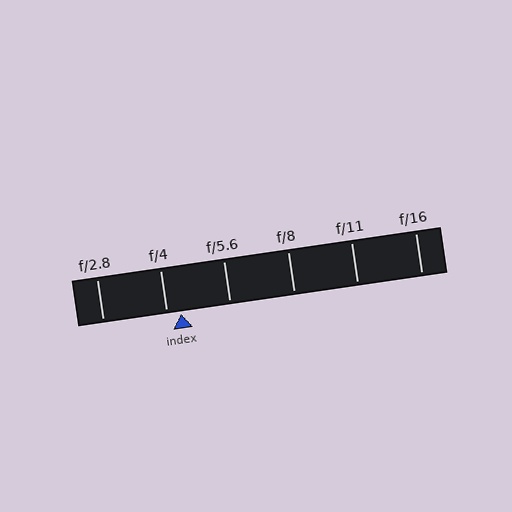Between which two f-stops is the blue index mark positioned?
The index mark is between f/4 and f/5.6.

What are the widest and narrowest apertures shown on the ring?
The widest aperture shown is f/2.8 and the narrowest is f/16.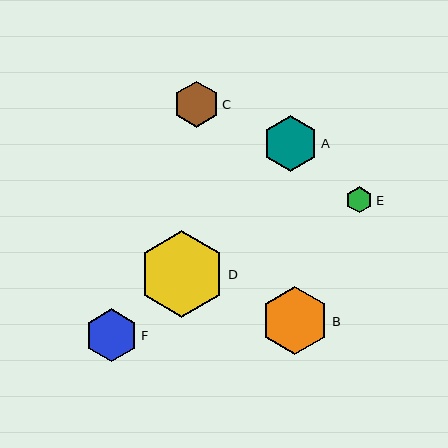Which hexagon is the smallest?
Hexagon E is the smallest with a size of approximately 26 pixels.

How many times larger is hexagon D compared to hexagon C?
Hexagon D is approximately 1.9 times the size of hexagon C.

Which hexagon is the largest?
Hexagon D is the largest with a size of approximately 87 pixels.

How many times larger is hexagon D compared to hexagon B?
Hexagon D is approximately 1.3 times the size of hexagon B.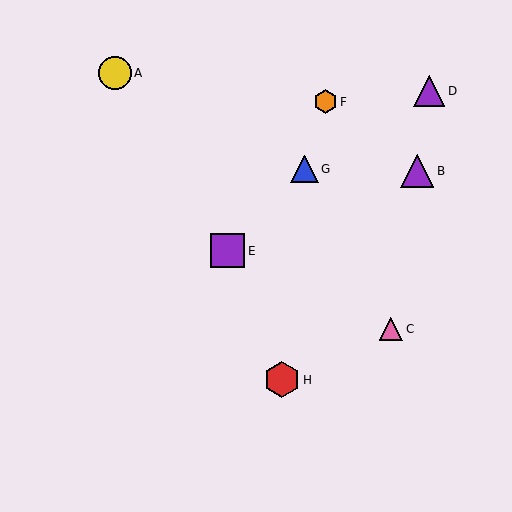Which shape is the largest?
The red hexagon (labeled H) is the largest.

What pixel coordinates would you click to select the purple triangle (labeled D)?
Click at (429, 91) to select the purple triangle D.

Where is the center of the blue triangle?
The center of the blue triangle is at (304, 169).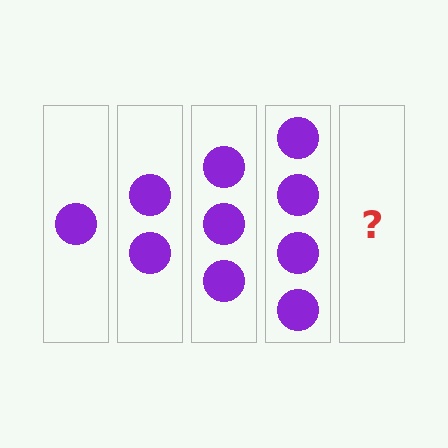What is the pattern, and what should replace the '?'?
The pattern is that each step adds one more circle. The '?' should be 5 circles.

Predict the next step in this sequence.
The next step is 5 circles.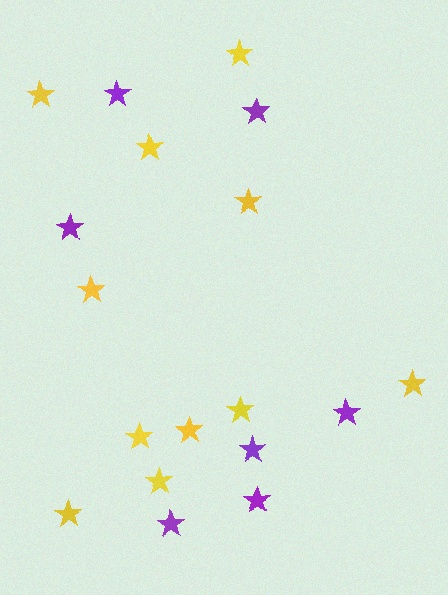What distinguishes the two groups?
There are 2 groups: one group of purple stars (7) and one group of yellow stars (11).